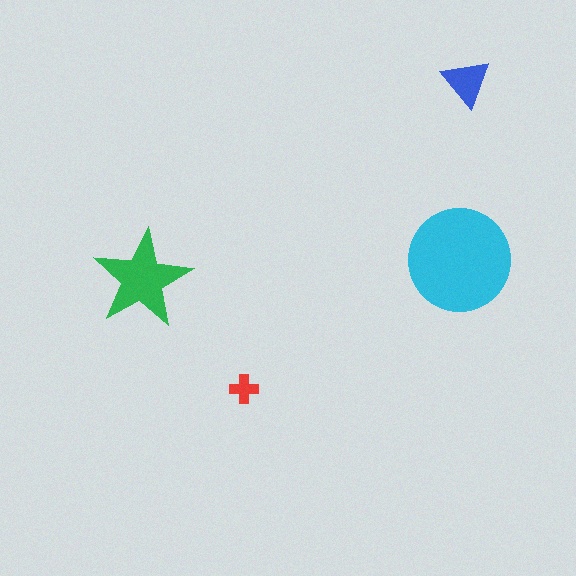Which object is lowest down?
The red cross is bottommost.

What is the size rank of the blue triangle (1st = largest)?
3rd.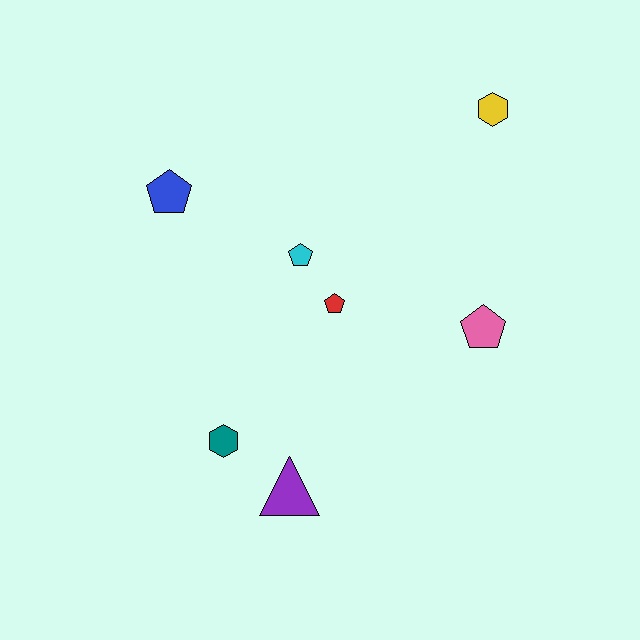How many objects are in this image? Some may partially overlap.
There are 7 objects.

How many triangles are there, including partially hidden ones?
There is 1 triangle.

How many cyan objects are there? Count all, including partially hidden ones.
There is 1 cyan object.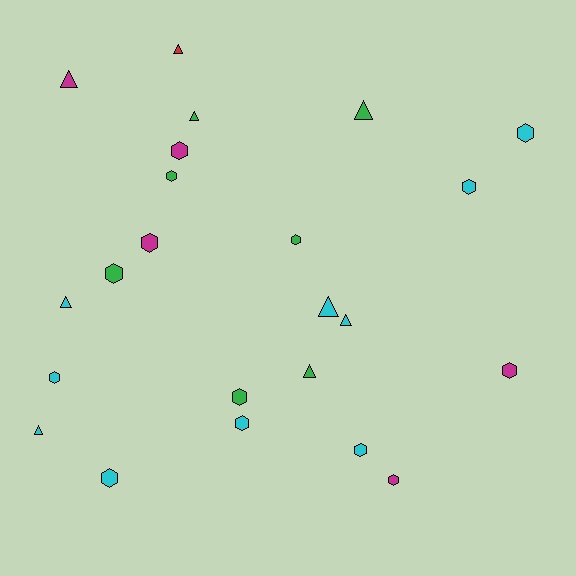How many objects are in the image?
There are 23 objects.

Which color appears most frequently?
Cyan, with 10 objects.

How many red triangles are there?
There is 1 red triangle.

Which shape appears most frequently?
Hexagon, with 14 objects.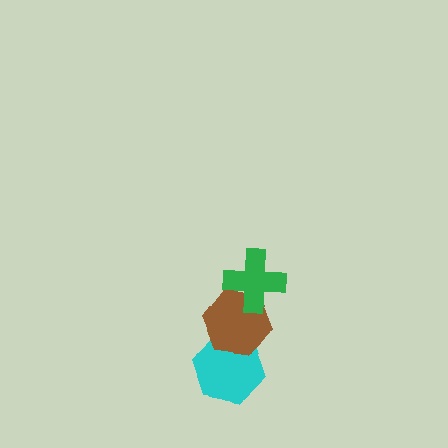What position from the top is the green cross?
The green cross is 1st from the top.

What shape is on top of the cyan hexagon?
The brown hexagon is on top of the cyan hexagon.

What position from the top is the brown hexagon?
The brown hexagon is 2nd from the top.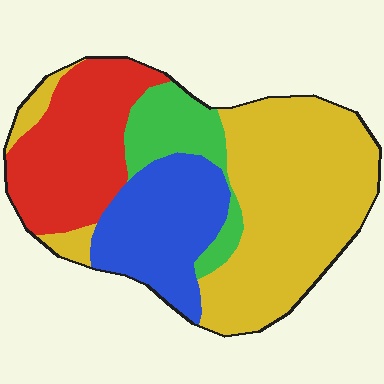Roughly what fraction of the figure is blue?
Blue takes up between a sixth and a third of the figure.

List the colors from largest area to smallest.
From largest to smallest: yellow, red, blue, green.